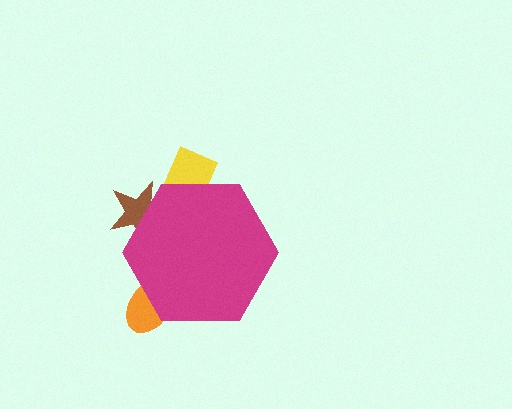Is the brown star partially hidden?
Yes, the brown star is partially hidden behind the magenta hexagon.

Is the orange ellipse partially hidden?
Yes, the orange ellipse is partially hidden behind the magenta hexagon.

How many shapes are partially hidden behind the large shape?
3 shapes are partially hidden.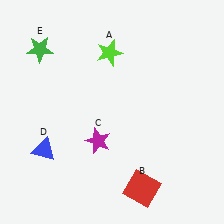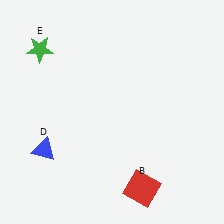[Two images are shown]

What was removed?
The lime star (A), the magenta star (C) were removed in Image 2.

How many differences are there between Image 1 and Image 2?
There are 2 differences between the two images.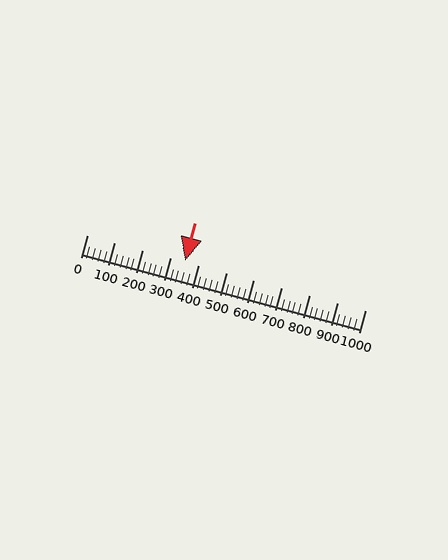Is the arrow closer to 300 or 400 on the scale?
The arrow is closer to 400.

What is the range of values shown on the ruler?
The ruler shows values from 0 to 1000.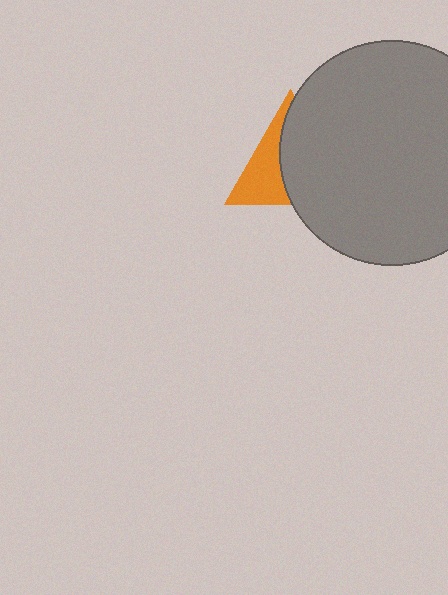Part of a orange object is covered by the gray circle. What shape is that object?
It is a triangle.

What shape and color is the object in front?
The object in front is a gray circle.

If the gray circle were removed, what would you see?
You would see the complete orange triangle.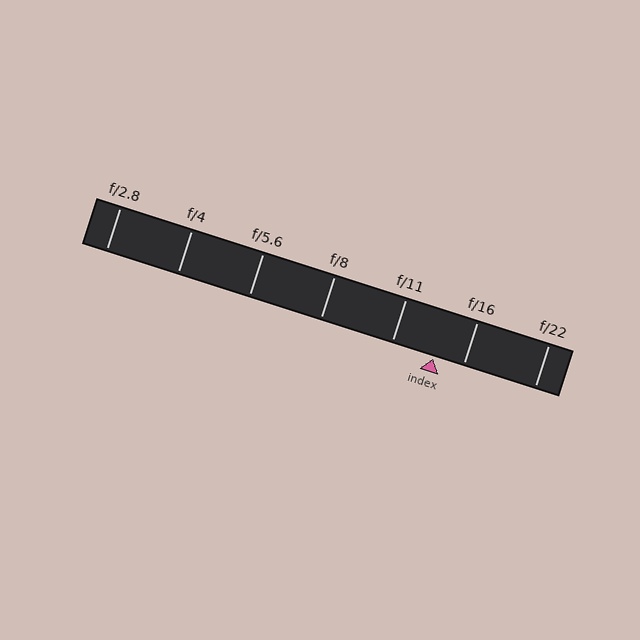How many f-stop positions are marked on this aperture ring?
There are 7 f-stop positions marked.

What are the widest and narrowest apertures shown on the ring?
The widest aperture shown is f/2.8 and the narrowest is f/22.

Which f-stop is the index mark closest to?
The index mark is closest to f/16.